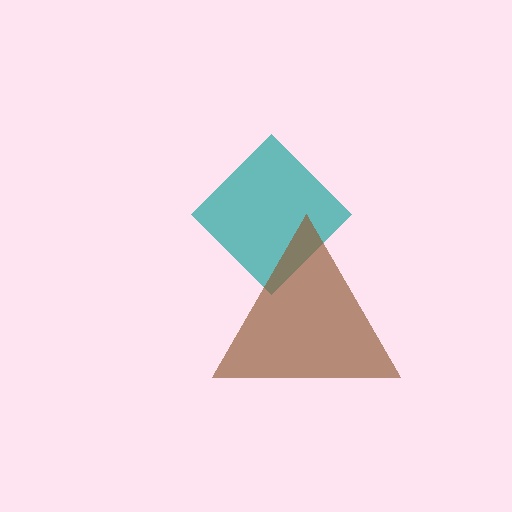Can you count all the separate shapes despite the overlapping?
Yes, there are 2 separate shapes.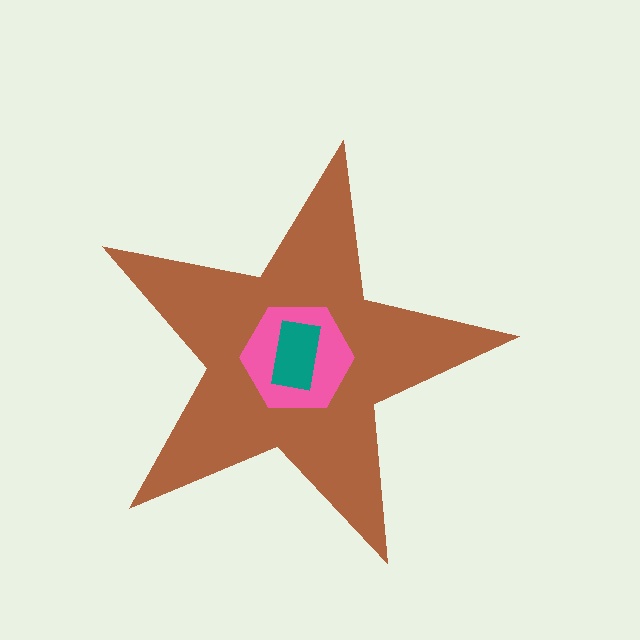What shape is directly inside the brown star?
The pink hexagon.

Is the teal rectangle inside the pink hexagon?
Yes.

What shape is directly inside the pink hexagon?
The teal rectangle.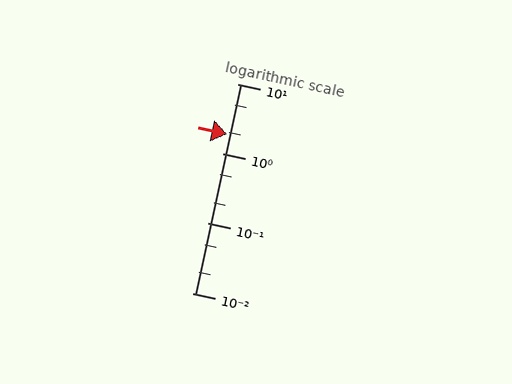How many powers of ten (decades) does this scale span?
The scale spans 3 decades, from 0.01 to 10.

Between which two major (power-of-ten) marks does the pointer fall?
The pointer is between 1 and 10.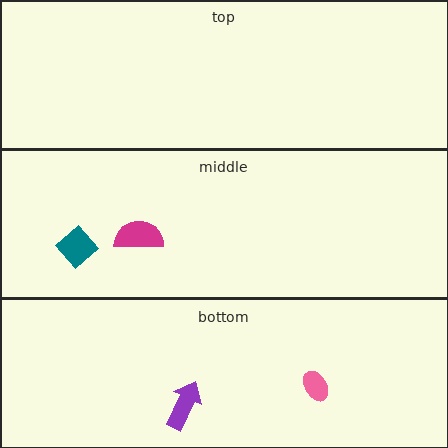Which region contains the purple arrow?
The bottom region.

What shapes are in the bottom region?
The purple arrow, the pink ellipse.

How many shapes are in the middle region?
2.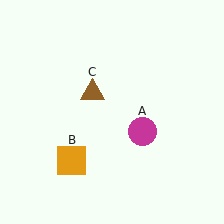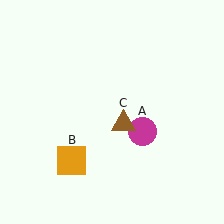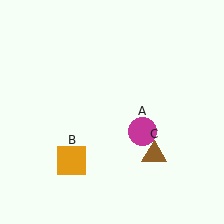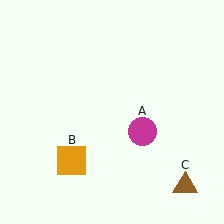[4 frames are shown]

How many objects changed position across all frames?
1 object changed position: brown triangle (object C).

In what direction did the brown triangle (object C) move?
The brown triangle (object C) moved down and to the right.